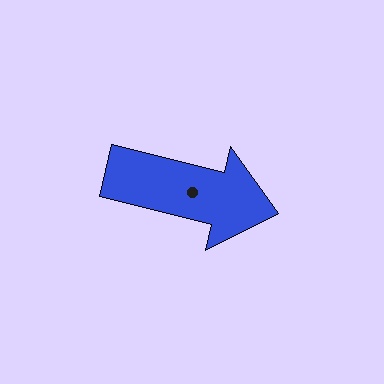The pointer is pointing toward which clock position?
Roughly 3 o'clock.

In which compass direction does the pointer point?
East.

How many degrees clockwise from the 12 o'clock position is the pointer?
Approximately 104 degrees.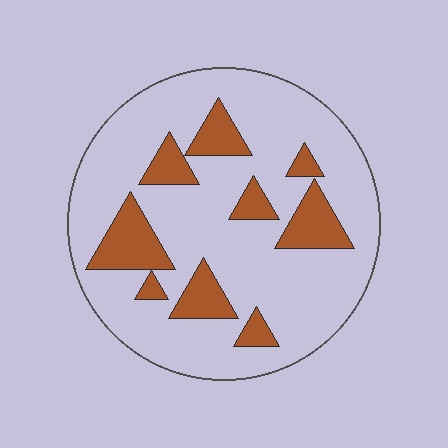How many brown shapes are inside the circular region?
9.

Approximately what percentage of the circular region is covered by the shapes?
Approximately 20%.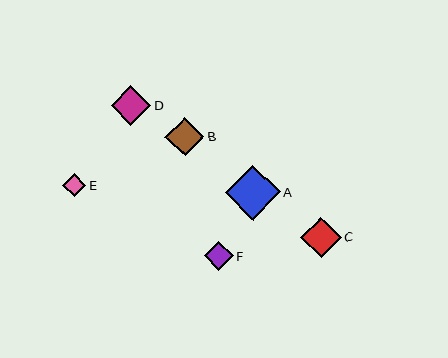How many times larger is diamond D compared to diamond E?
Diamond D is approximately 1.7 times the size of diamond E.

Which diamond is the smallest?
Diamond E is the smallest with a size of approximately 23 pixels.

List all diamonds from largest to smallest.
From largest to smallest: A, C, D, B, F, E.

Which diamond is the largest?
Diamond A is the largest with a size of approximately 54 pixels.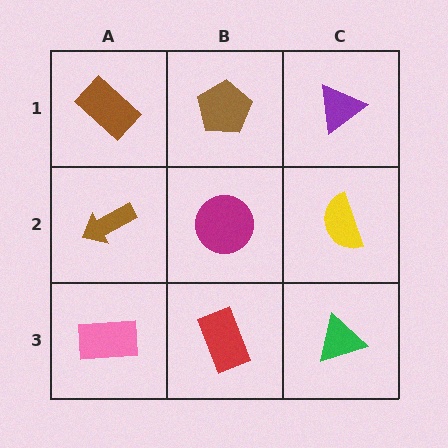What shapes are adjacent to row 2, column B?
A brown pentagon (row 1, column B), a red rectangle (row 3, column B), a brown arrow (row 2, column A), a yellow semicircle (row 2, column C).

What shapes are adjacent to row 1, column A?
A brown arrow (row 2, column A), a brown pentagon (row 1, column B).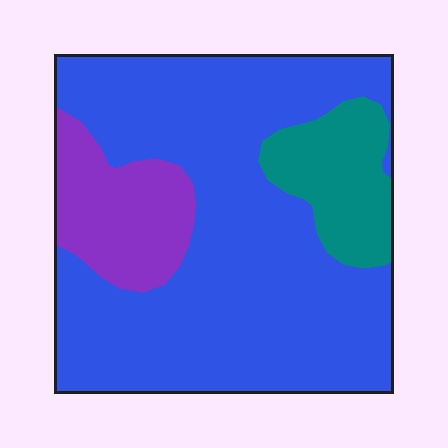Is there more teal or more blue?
Blue.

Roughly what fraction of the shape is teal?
Teal covers 13% of the shape.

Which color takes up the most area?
Blue, at roughly 70%.